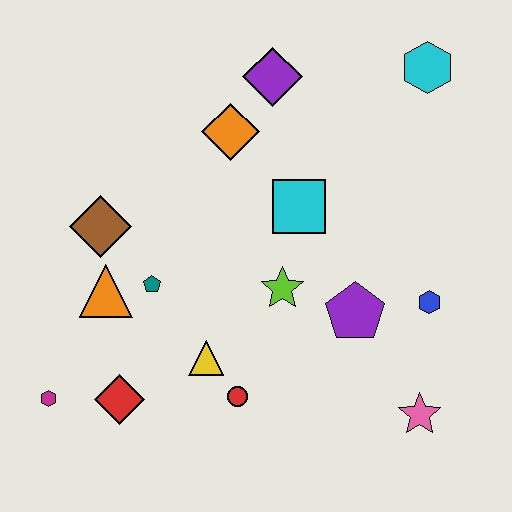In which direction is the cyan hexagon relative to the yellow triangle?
The cyan hexagon is above the yellow triangle.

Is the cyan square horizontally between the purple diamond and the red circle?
No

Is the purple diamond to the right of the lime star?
No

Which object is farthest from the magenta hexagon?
The cyan hexagon is farthest from the magenta hexagon.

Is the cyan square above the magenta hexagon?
Yes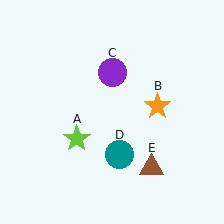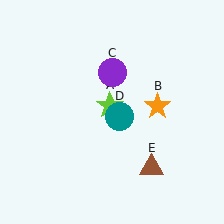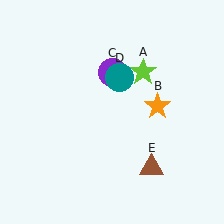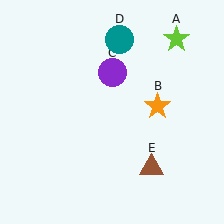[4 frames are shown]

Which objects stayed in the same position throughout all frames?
Orange star (object B) and purple circle (object C) and brown triangle (object E) remained stationary.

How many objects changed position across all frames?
2 objects changed position: lime star (object A), teal circle (object D).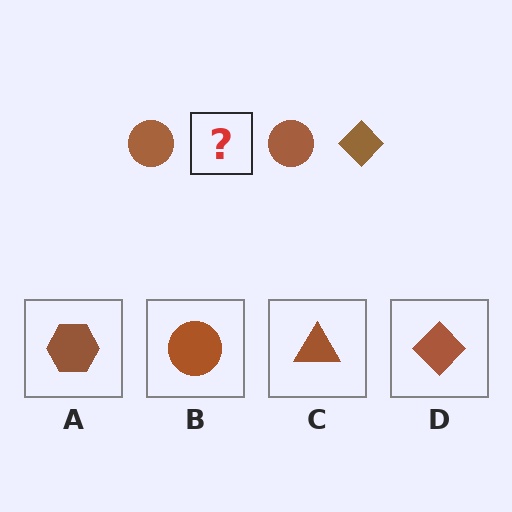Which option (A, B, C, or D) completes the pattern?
D.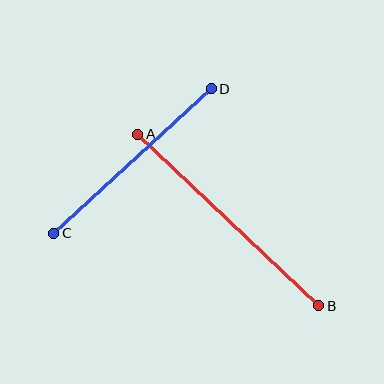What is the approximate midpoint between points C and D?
The midpoint is at approximately (133, 161) pixels.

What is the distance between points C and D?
The distance is approximately 213 pixels.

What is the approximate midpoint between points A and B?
The midpoint is at approximately (228, 220) pixels.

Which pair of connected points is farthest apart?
Points A and B are farthest apart.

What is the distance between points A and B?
The distance is approximately 250 pixels.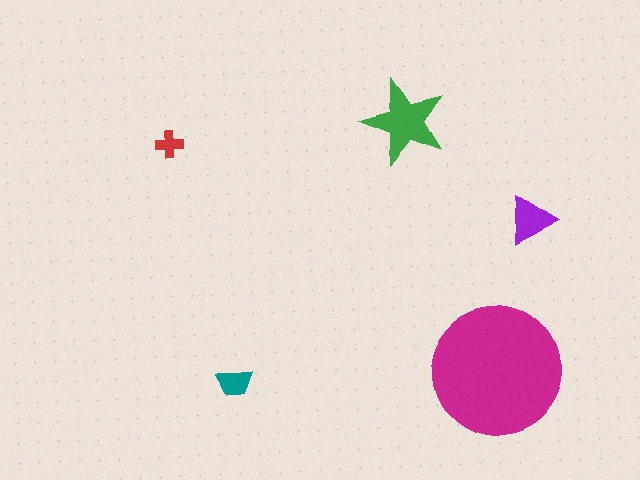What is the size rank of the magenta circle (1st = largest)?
1st.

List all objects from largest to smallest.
The magenta circle, the green star, the purple triangle, the teal trapezoid, the red cross.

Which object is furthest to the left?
The red cross is leftmost.